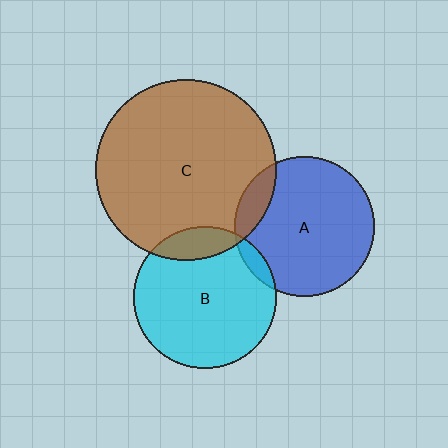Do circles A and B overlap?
Yes.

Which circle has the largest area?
Circle C (brown).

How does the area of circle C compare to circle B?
Approximately 1.6 times.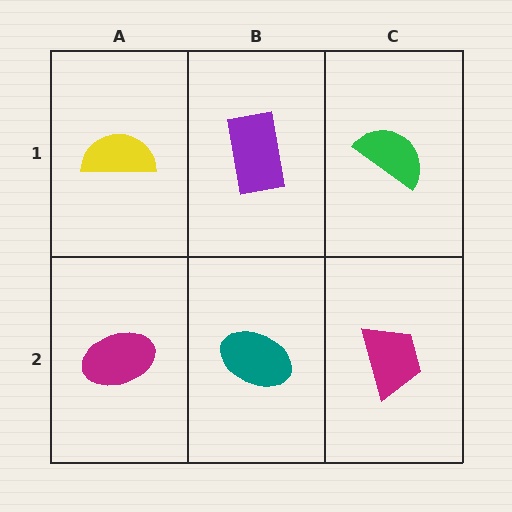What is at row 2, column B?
A teal ellipse.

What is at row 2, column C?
A magenta trapezoid.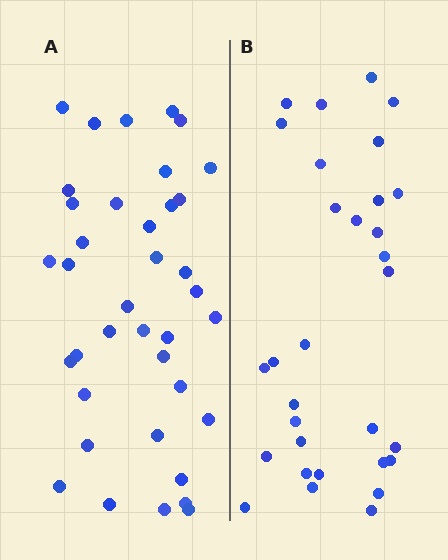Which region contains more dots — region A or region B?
Region A (the left region) has more dots.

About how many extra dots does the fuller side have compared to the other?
Region A has roughly 8 or so more dots than region B.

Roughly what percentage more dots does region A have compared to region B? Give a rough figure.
About 25% more.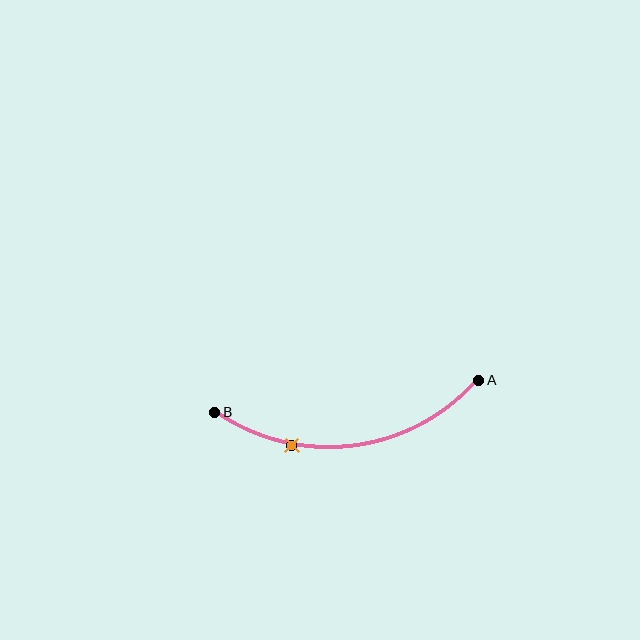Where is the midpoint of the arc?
The arc midpoint is the point on the curve farthest from the straight line joining A and B. It sits below that line.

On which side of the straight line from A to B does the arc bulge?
The arc bulges below the straight line connecting A and B.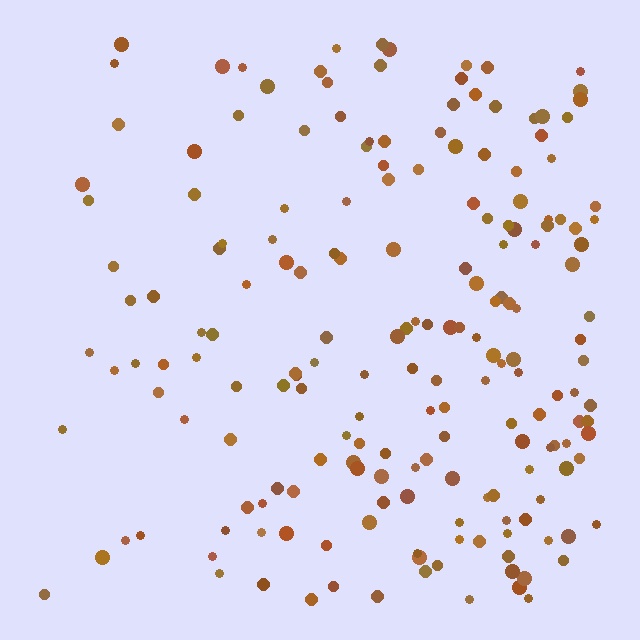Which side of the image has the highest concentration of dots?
The right.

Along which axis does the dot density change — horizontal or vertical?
Horizontal.